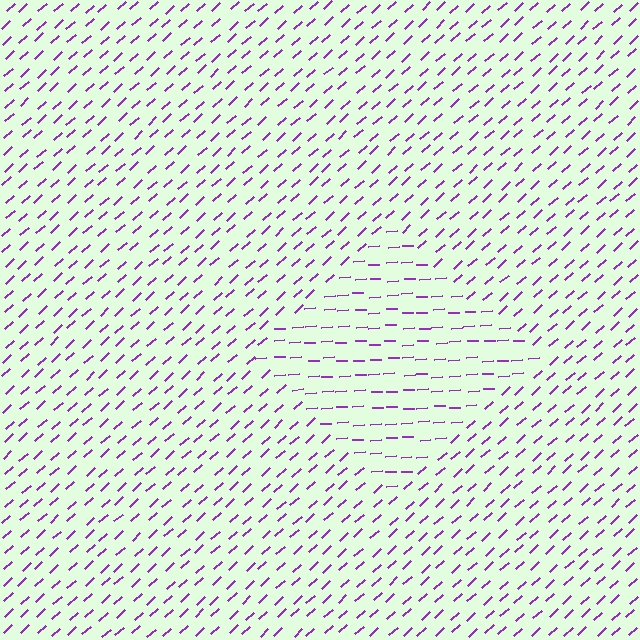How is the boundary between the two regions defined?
The boundary is defined purely by a change in line orientation (approximately 39 degrees difference). All lines are the same color and thickness.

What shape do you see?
I see a diamond.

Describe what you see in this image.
The image is filled with small purple line segments. A diamond region in the image has lines oriented differently from the surrounding lines, creating a visible texture boundary.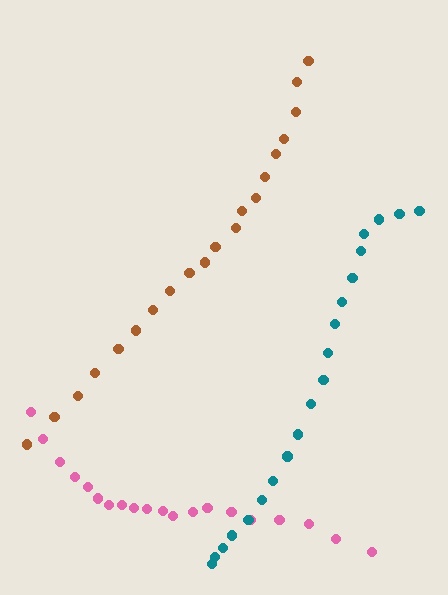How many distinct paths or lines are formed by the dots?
There are 3 distinct paths.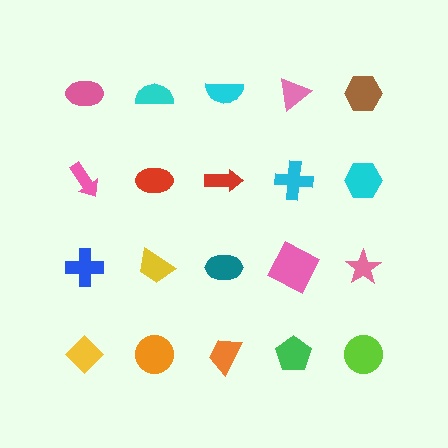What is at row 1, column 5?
A brown hexagon.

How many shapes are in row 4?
5 shapes.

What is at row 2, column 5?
A cyan hexagon.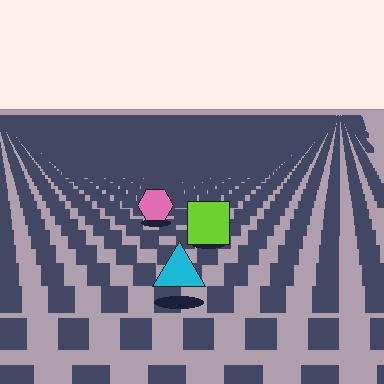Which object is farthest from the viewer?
The pink hexagon is farthest from the viewer. It appears smaller and the ground texture around it is denser.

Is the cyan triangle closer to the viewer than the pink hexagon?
Yes. The cyan triangle is closer — you can tell from the texture gradient: the ground texture is coarser near it.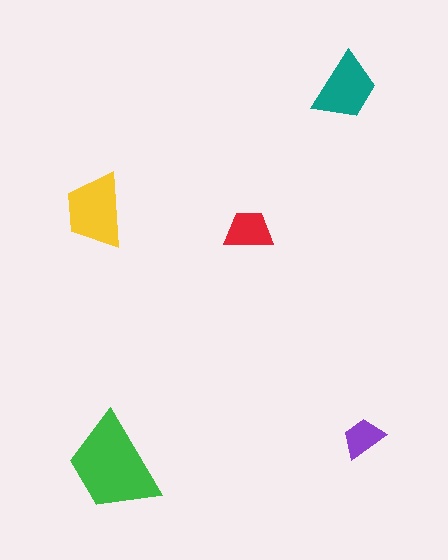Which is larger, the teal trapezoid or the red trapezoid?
The teal one.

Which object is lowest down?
The green trapezoid is bottommost.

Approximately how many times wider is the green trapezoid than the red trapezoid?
About 2 times wider.